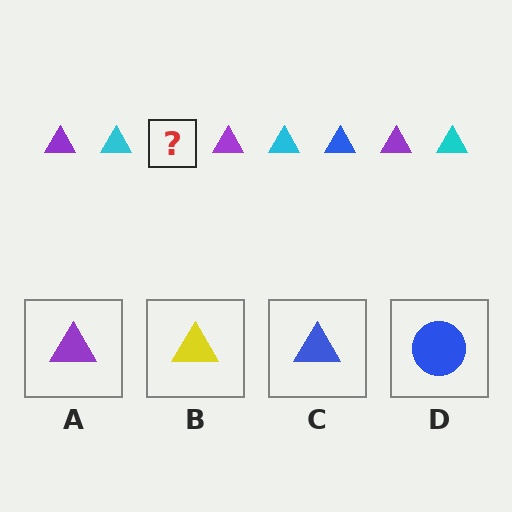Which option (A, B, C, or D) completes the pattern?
C.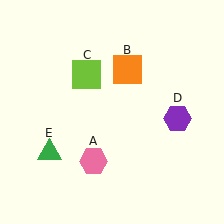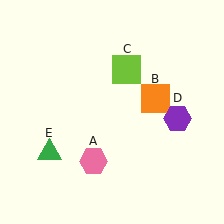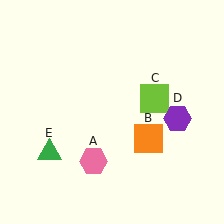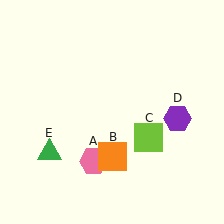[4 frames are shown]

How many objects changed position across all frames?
2 objects changed position: orange square (object B), lime square (object C).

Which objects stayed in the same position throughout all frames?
Pink hexagon (object A) and purple hexagon (object D) and green triangle (object E) remained stationary.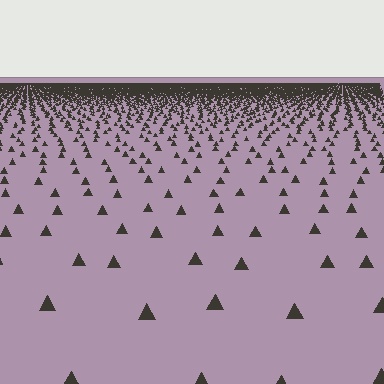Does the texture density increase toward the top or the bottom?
Density increases toward the top.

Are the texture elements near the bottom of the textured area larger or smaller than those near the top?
Larger. Near the bottom, elements are closer to the viewer and appear at a bigger on-screen size.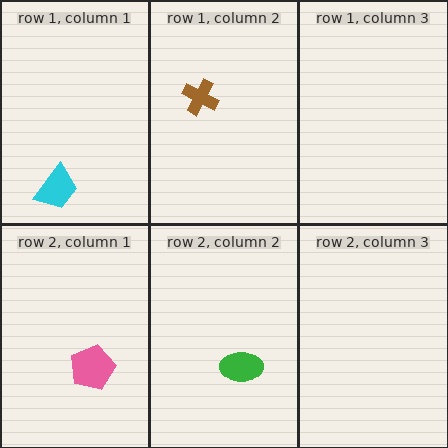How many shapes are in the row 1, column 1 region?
1.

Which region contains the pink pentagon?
The row 2, column 1 region.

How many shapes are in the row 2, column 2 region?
1.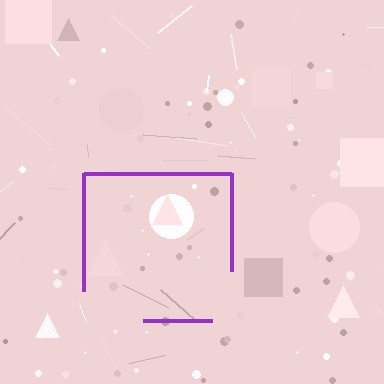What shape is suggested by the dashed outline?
The dashed outline suggests a square.